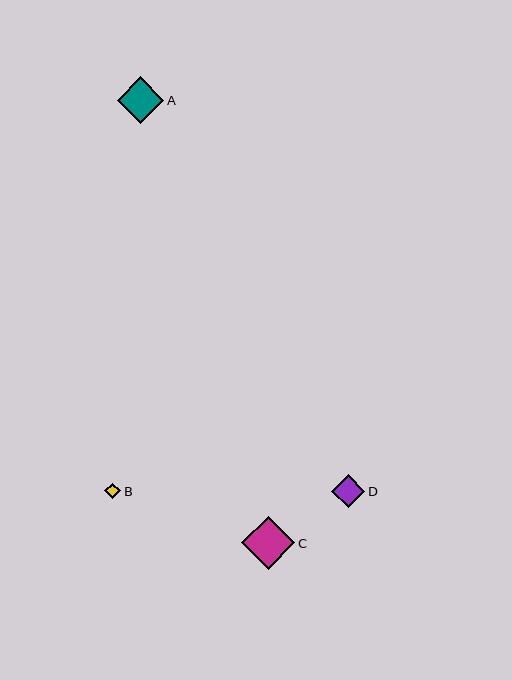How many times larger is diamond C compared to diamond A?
Diamond C is approximately 1.2 times the size of diamond A.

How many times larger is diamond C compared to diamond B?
Diamond C is approximately 3.5 times the size of diamond B.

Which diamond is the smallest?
Diamond B is the smallest with a size of approximately 16 pixels.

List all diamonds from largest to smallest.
From largest to smallest: C, A, D, B.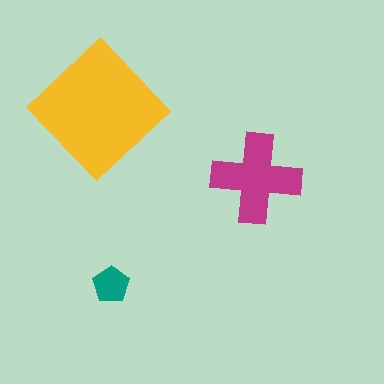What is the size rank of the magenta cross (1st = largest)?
2nd.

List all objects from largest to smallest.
The yellow diamond, the magenta cross, the teal pentagon.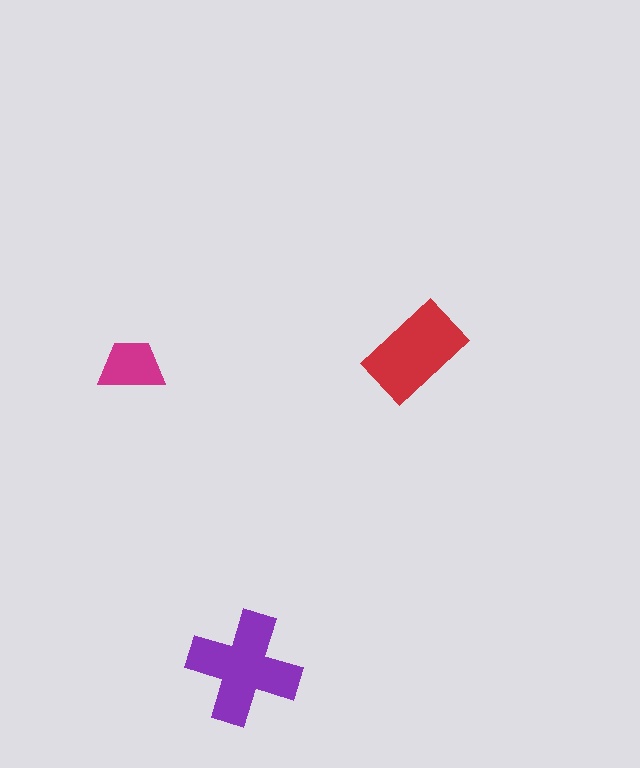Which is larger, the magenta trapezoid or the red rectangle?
The red rectangle.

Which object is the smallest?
The magenta trapezoid.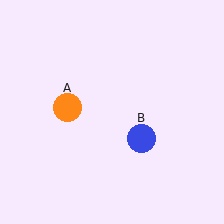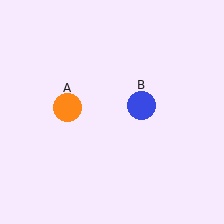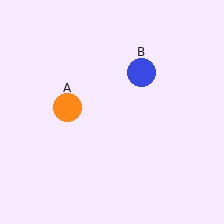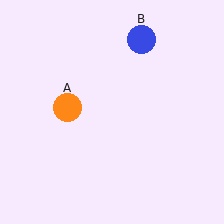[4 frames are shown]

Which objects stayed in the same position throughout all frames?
Orange circle (object A) remained stationary.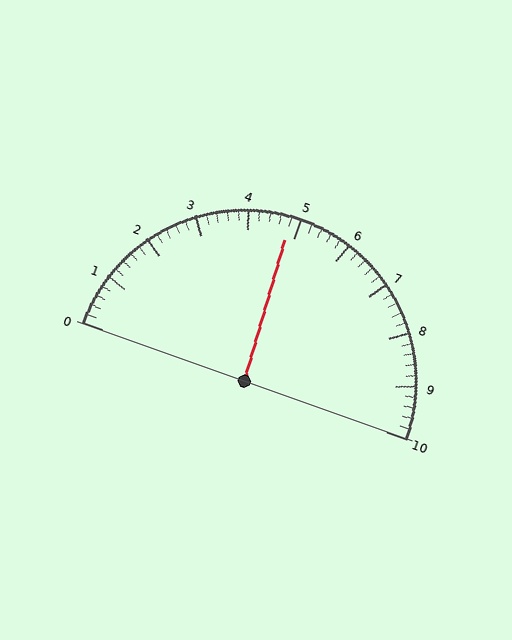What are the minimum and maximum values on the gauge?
The gauge ranges from 0 to 10.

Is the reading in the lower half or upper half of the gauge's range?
The reading is in the lower half of the range (0 to 10).